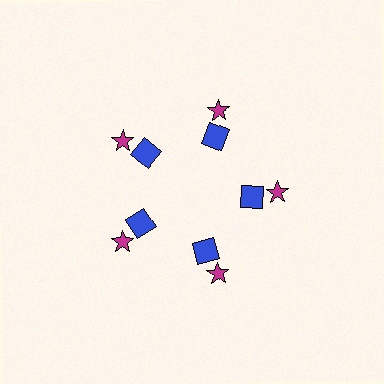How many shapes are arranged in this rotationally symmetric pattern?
There are 10 shapes, arranged in 5 groups of 2.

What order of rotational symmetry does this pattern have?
This pattern has 5-fold rotational symmetry.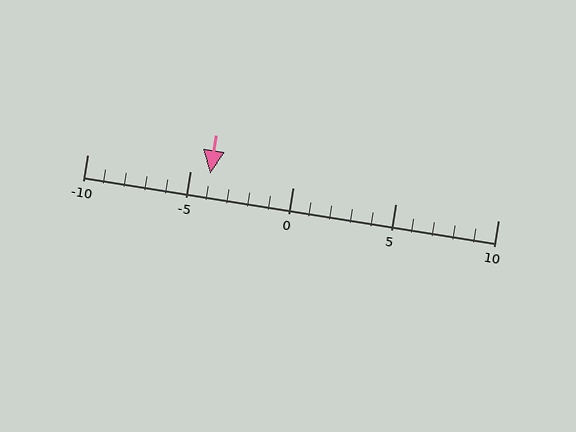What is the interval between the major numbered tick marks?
The major tick marks are spaced 5 units apart.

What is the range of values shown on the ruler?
The ruler shows values from -10 to 10.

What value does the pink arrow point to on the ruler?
The pink arrow points to approximately -4.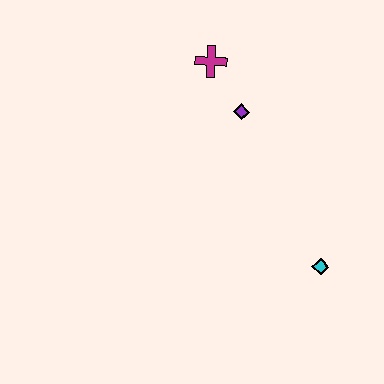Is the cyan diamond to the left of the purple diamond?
No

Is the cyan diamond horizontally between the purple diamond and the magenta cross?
No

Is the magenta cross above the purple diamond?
Yes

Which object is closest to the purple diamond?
The magenta cross is closest to the purple diamond.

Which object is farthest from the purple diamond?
The cyan diamond is farthest from the purple diamond.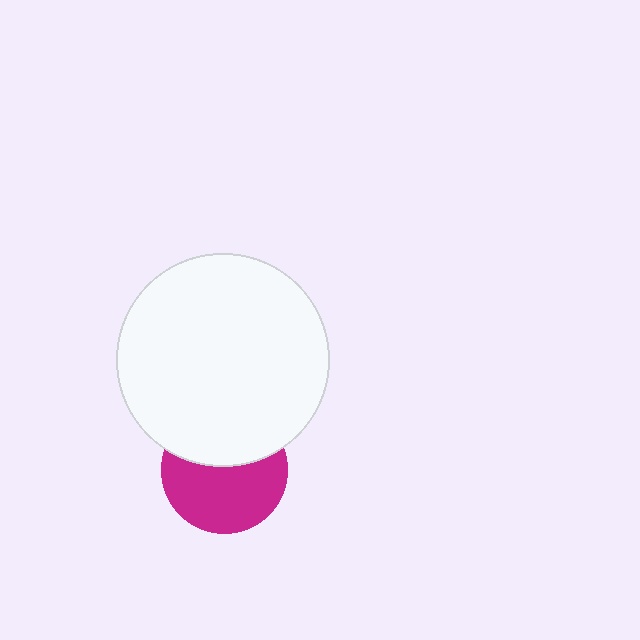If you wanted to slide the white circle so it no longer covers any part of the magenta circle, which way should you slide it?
Slide it up — that is the most direct way to separate the two shapes.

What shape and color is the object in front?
The object in front is a white circle.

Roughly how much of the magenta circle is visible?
About half of it is visible (roughly 59%).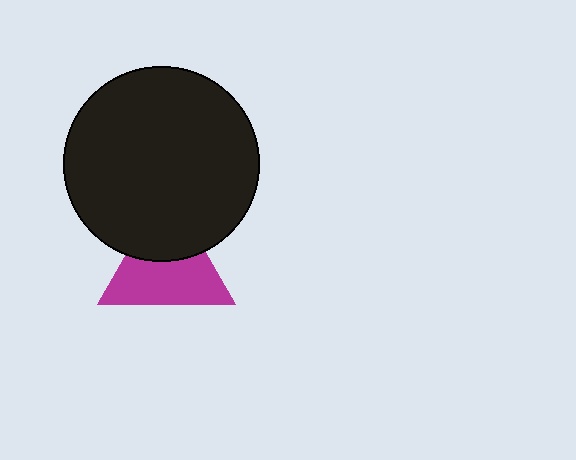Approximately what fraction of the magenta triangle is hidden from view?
Roughly 38% of the magenta triangle is hidden behind the black circle.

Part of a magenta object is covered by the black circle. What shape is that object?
It is a triangle.